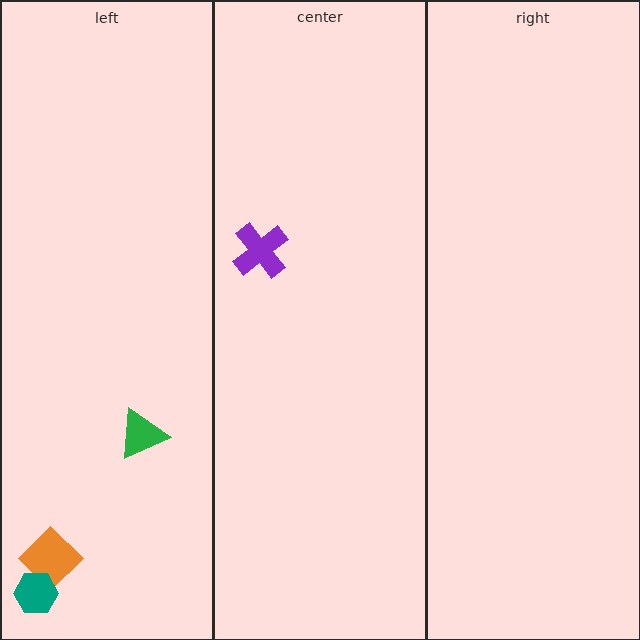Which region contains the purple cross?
The center region.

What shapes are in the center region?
The purple cross.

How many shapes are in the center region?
1.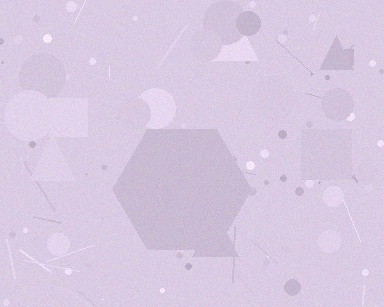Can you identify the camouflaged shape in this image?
The camouflaged shape is a hexagon.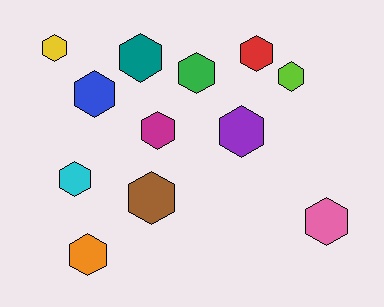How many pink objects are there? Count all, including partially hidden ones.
There is 1 pink object.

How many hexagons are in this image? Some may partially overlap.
There are 12 hexagons.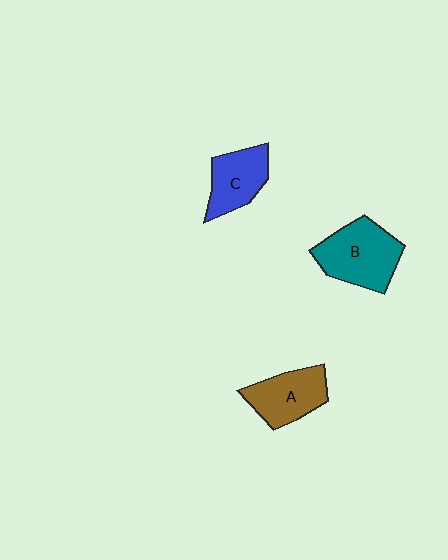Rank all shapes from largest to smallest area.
From largest to smallest: B (teal), A (brown), C (blue).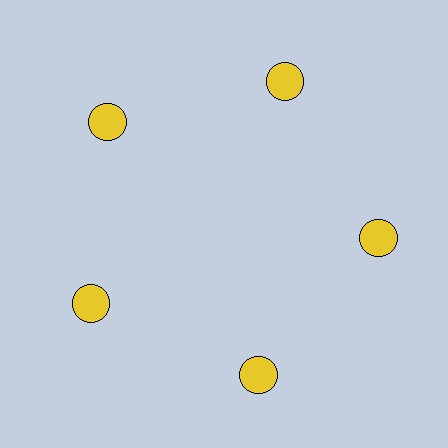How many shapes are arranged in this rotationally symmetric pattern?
There are 5 shapes, arranged in 5 groups of 1.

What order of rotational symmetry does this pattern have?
This pattern has 5-fold rotational symmetry.